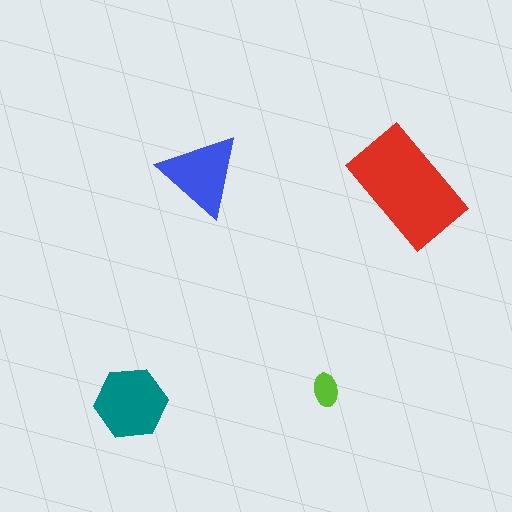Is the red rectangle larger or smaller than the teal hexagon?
Larger.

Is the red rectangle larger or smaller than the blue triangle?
Larger.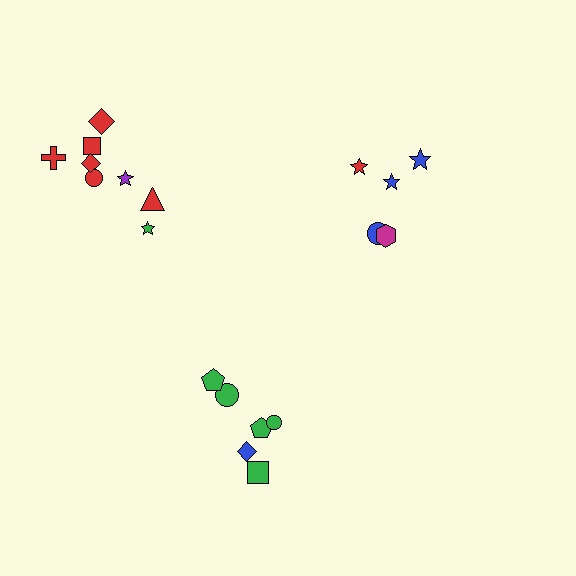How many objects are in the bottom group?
There are 6 objects.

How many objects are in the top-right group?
There are 5 objects.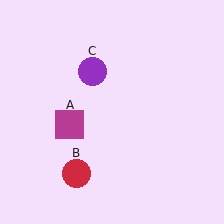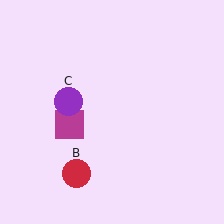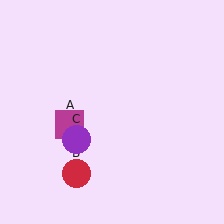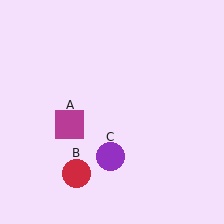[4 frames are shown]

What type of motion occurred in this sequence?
The purple circle (object C) rotated counterclockwise around the center of the scene.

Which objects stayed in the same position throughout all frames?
Magenta square (object A) and red circle (object B) remained stationary.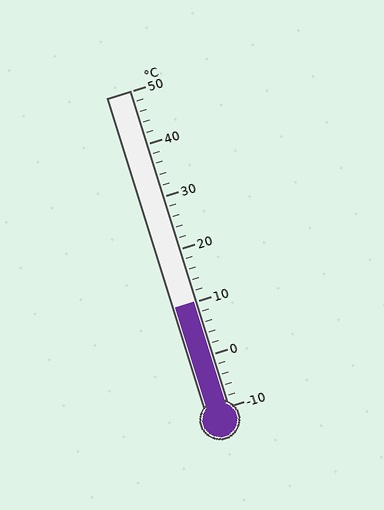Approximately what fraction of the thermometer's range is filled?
The thermometer is filled to approximately 35% of its range.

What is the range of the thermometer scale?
The thermometer scale ranges from -10°C to 50°C.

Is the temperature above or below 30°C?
The temperature is below 30°C.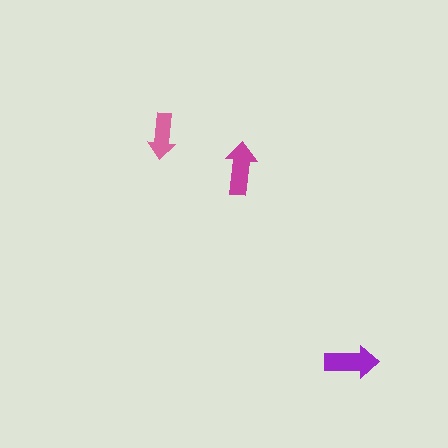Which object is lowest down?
The purple arrow is bottommost.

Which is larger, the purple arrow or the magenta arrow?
The purple one.